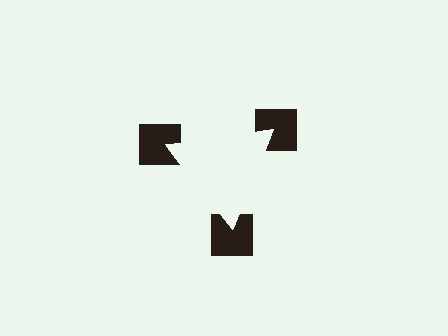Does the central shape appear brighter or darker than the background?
It typically appears slightly brighter than the background, even though no actual brightness change is drawn.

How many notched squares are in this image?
There are 3 — one at each vertex of the illusory triangle.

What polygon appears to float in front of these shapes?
An illusory triangle — its edges are inferred from the aligned wedge cuts in the notched squares, not physically drawn.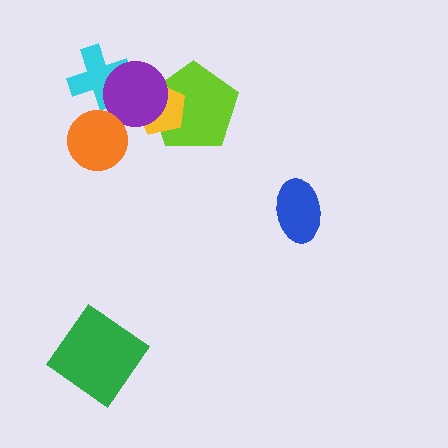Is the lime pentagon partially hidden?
Yes, it is partially covered by another shape.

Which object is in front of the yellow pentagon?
The purple circle is in front of the yellow pentagon.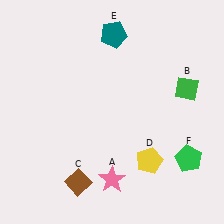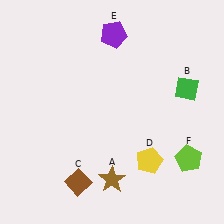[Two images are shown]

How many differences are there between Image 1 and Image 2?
There are 3 differences between the two images.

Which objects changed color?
A changed from pink to brown. E changed from teal to purple. F changed from green to lime.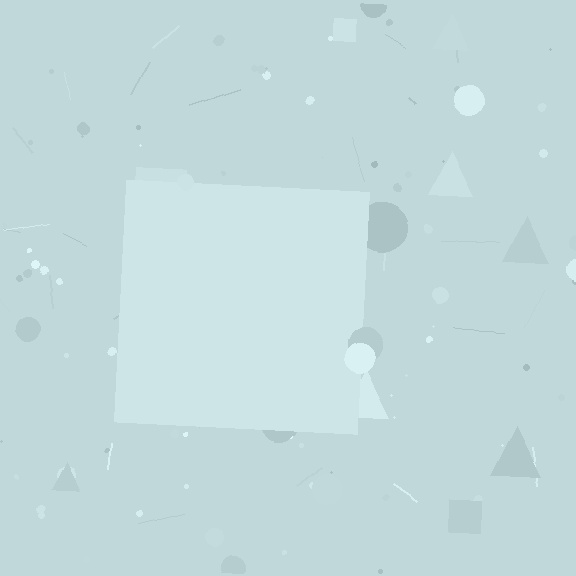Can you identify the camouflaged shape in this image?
The camouflaged shape is a square.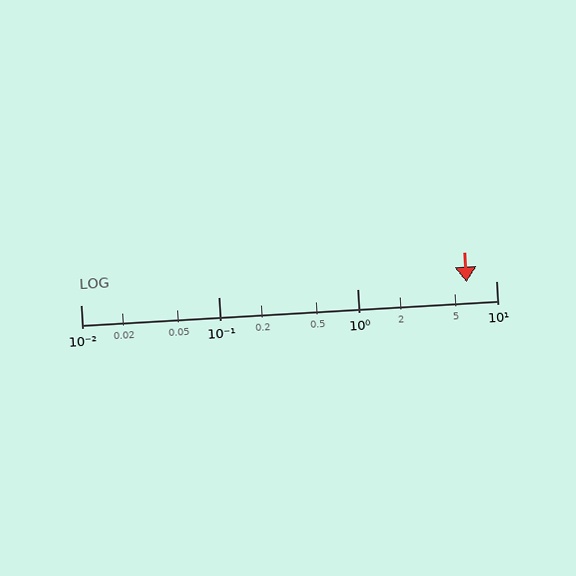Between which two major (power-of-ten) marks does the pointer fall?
The pointer is between 1 and 10.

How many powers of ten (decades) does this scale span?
The scale spans 3 decades, from 0.01 to 10.